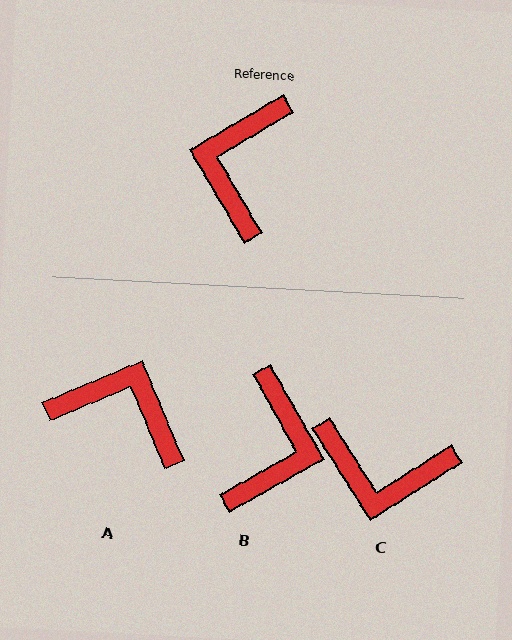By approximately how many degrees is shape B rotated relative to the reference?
Approximately 179 degrees counter-clockwise.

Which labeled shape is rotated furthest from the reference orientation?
B, about 179 degrees away.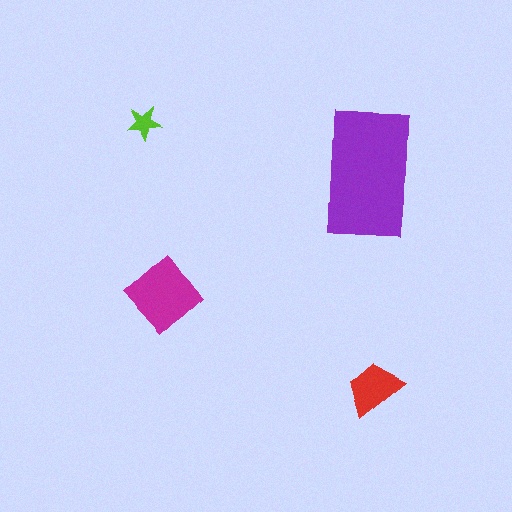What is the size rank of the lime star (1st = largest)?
4th.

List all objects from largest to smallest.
The purple rectangle, the magenta diamond, the red trapezoid, the lime star.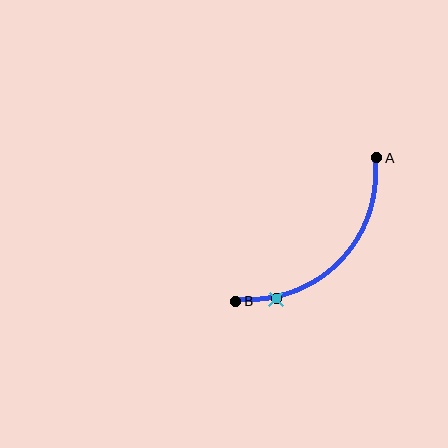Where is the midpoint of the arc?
The arc midpoint is the point on the curve farthest from the straight line joining A and B. It sits below and to the right of that line.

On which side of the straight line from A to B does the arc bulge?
The arc bulges below and to the right of the straight line connecting A and B.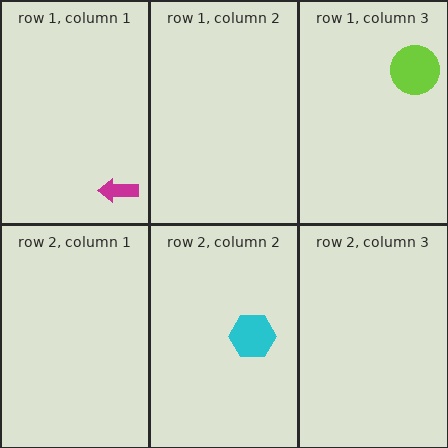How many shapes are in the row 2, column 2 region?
1.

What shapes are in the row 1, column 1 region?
The magenta arrow.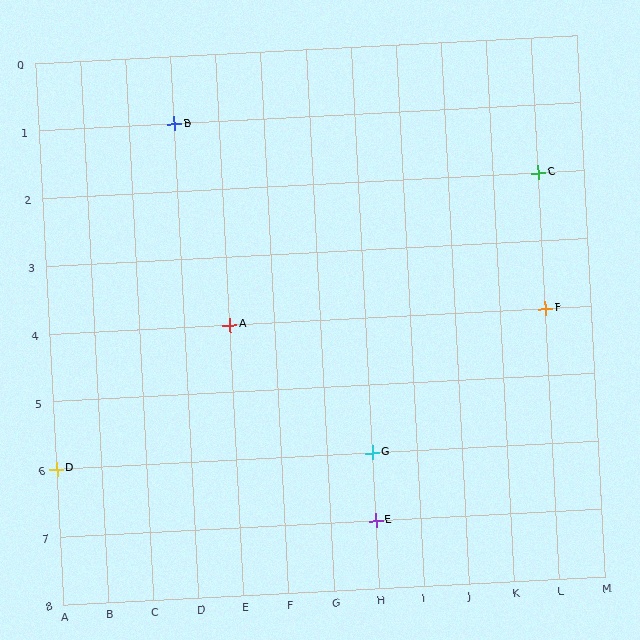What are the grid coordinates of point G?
Point G is at grid coordinates (H, 6).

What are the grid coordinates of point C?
Point C is at grid coordinates (L, 2).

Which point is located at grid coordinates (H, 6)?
Point G is at (H, 6).